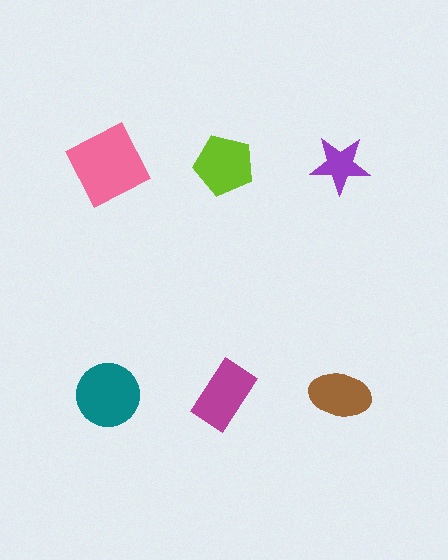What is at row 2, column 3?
A brown ellipse.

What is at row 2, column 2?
A magenta rectangle.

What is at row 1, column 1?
A pink square.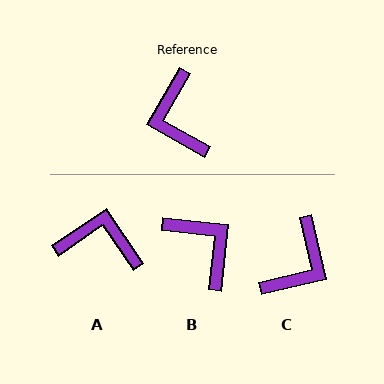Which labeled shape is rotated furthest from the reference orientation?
B, about 156 degrees away.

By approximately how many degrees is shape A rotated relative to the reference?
Approximately 116 degrees clockwise.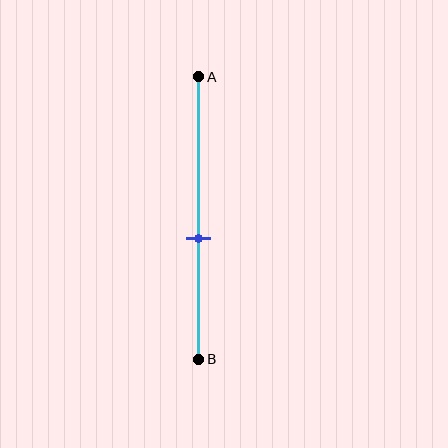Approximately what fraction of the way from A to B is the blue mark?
The blue mark is approximately 55% of the way from A to B.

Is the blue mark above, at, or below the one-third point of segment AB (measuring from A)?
The blue mark is below the one-third point of segment AB.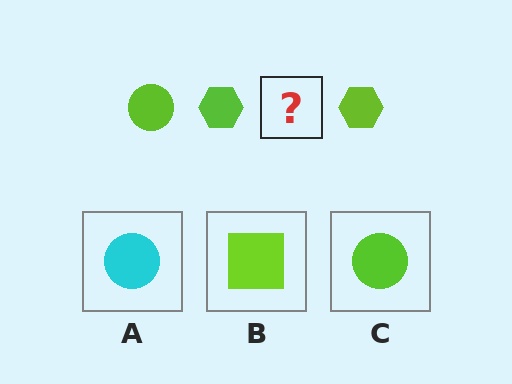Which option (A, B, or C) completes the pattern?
C.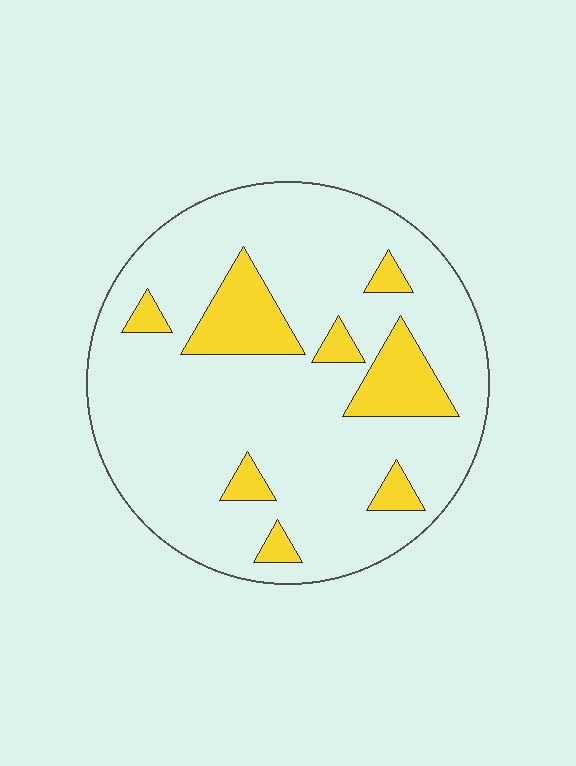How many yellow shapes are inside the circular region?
8.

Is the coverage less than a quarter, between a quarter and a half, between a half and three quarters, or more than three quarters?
Less than a quarter.